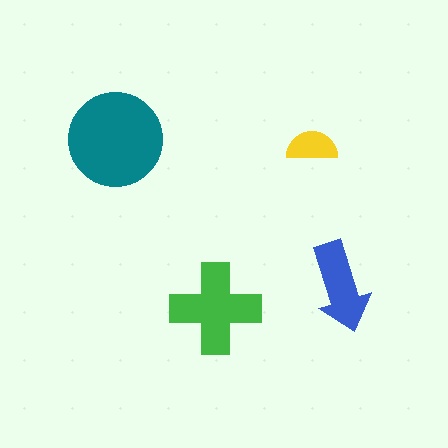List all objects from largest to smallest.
The teal circle, the green cross, the blue arrow, the yellow semicircle.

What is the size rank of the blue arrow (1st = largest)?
3rd.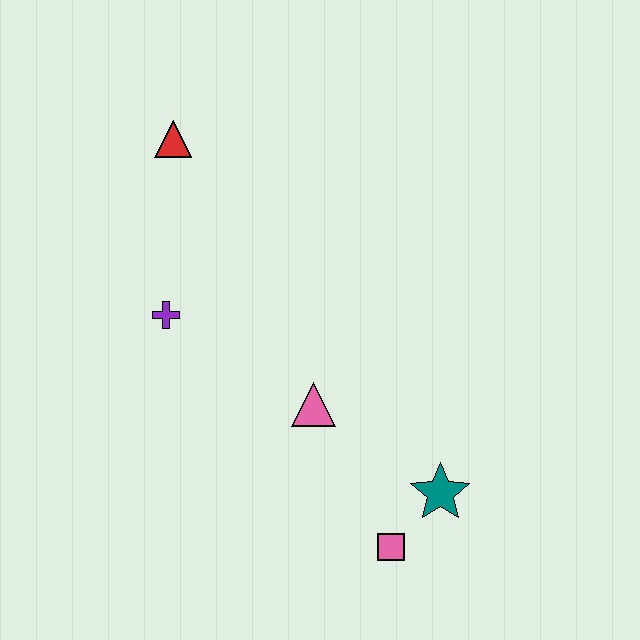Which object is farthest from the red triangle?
The pink square is farthest from the red triangle.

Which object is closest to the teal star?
The pink square is closest to the teal star.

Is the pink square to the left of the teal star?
Yes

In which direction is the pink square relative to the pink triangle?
The pink square is below the pink triangle.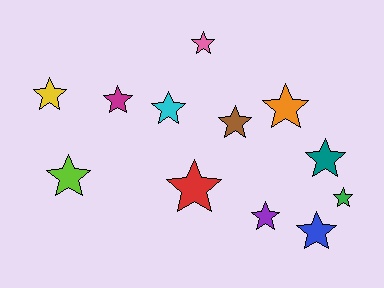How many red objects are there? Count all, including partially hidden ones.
There is 1 red object.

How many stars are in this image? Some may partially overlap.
There are 12 stars.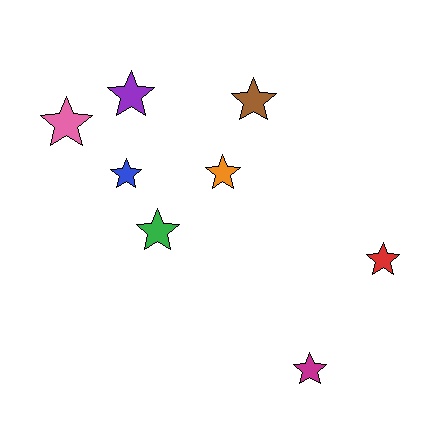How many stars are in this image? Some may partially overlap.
There are 8 stars.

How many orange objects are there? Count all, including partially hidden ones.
There is 1 orange object.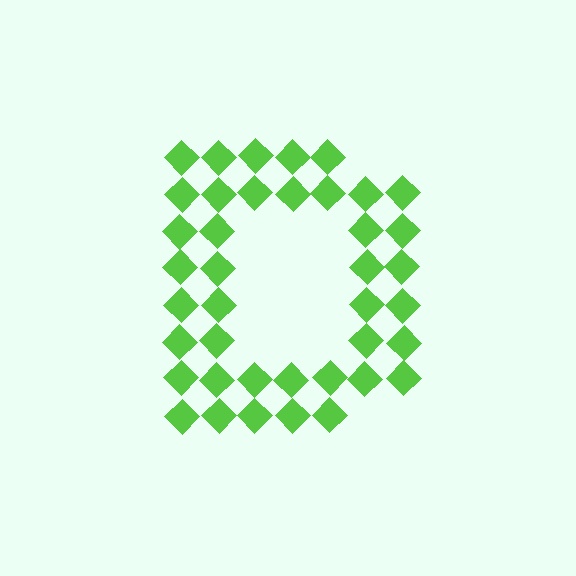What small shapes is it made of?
It is made of small diamonds.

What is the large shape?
The large shape is the letter D.